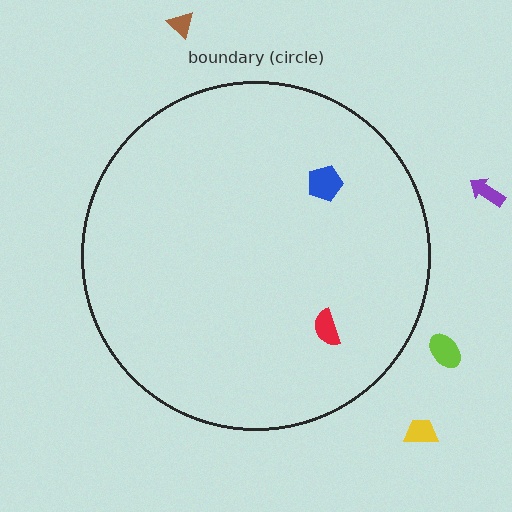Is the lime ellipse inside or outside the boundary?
Outside.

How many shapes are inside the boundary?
2 inside, 4 outside.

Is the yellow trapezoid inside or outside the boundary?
Outside.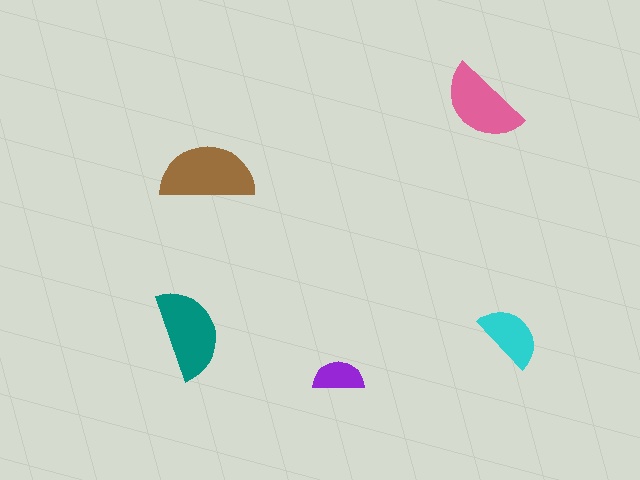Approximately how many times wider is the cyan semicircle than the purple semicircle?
About 1.5 times wider.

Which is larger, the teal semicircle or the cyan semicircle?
The teal one.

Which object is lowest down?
The purple semicircle is bottommost.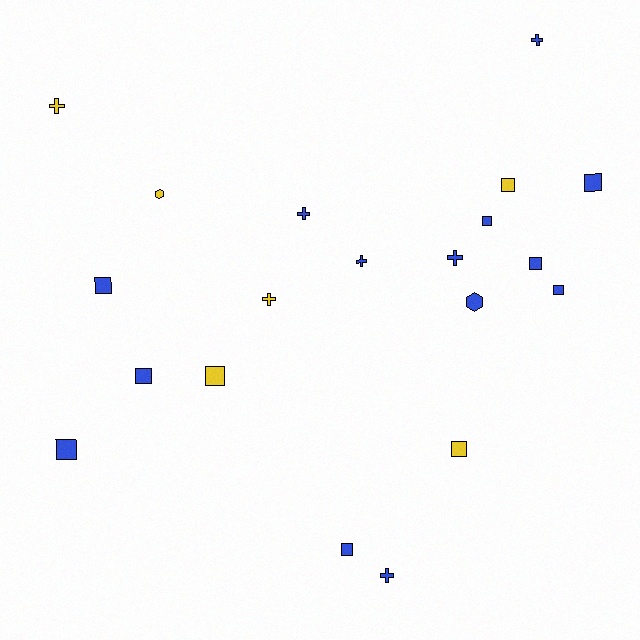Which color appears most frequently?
Blue, with 14 objects.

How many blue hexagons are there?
There is 1 blue hexagon.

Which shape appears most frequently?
Square, with 11 objects.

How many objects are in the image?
There are 20 objects.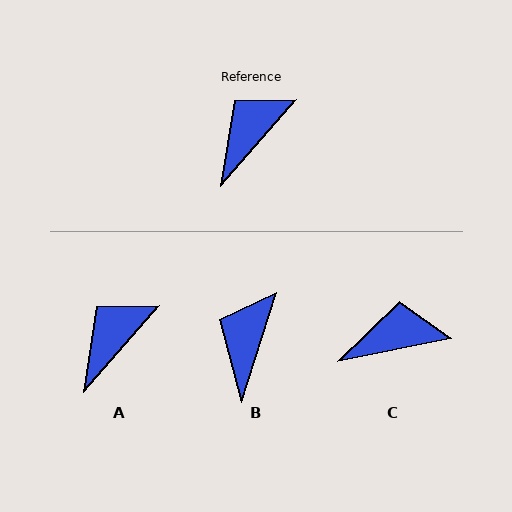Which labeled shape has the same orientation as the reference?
A.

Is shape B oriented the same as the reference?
No, it is off by about 24 degrees.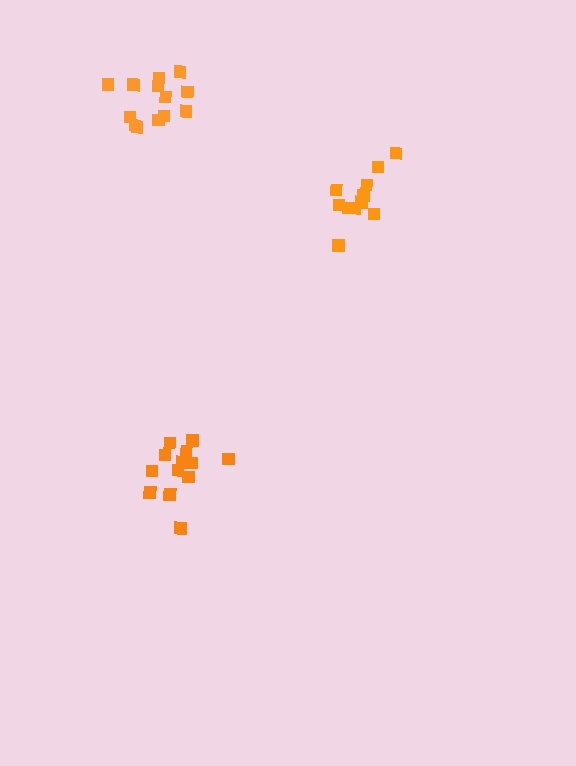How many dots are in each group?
Group 1: 11 dots, Group 2: 13 dots, Group 3: 13 dots (37 total).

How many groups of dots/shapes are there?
There are 3 groups.